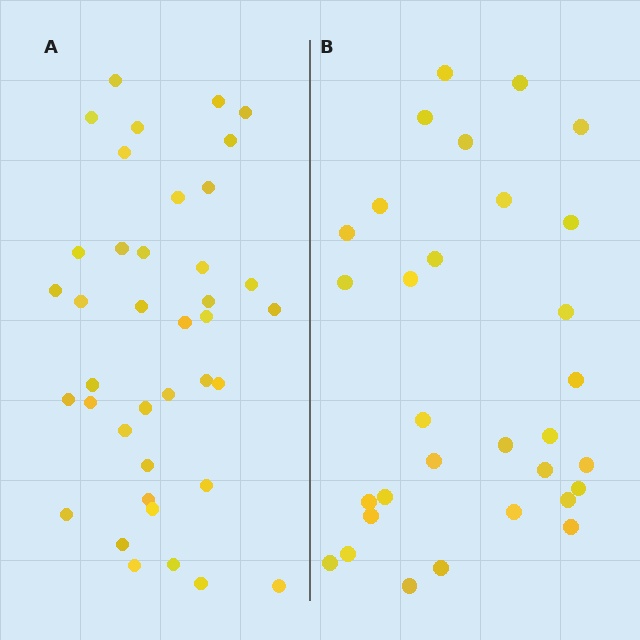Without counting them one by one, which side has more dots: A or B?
Region A (the left region) has more dots.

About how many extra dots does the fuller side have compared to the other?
Region A has roughly 8 or so more dots than region B.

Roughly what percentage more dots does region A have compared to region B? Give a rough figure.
About 25% more.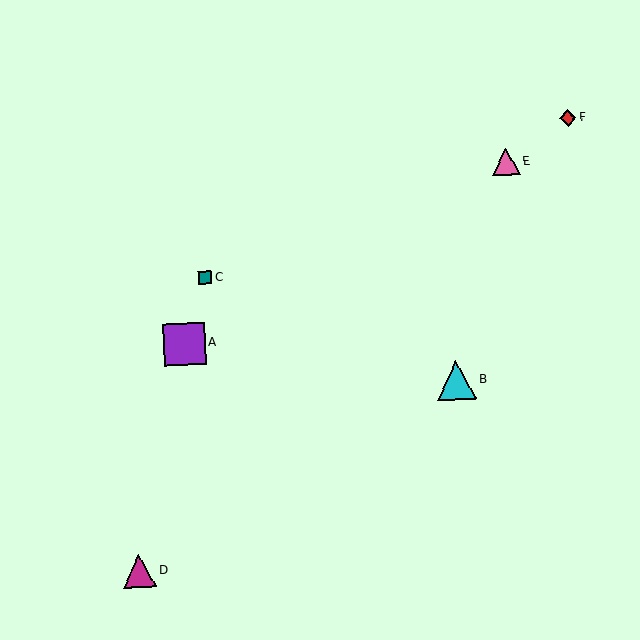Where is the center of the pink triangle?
The center of the pink triangle is at (506, 162).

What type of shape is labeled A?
Shape A is a purple square.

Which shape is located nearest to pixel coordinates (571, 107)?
The red diamond (labeled F) at (568, 118) is nearest to that location.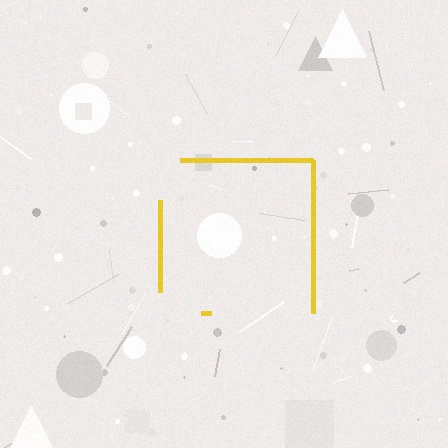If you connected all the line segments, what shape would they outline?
They would outline a square.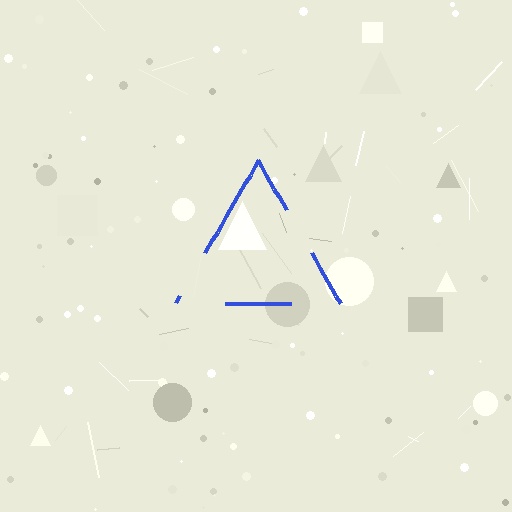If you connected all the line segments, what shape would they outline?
They would outline a triangle.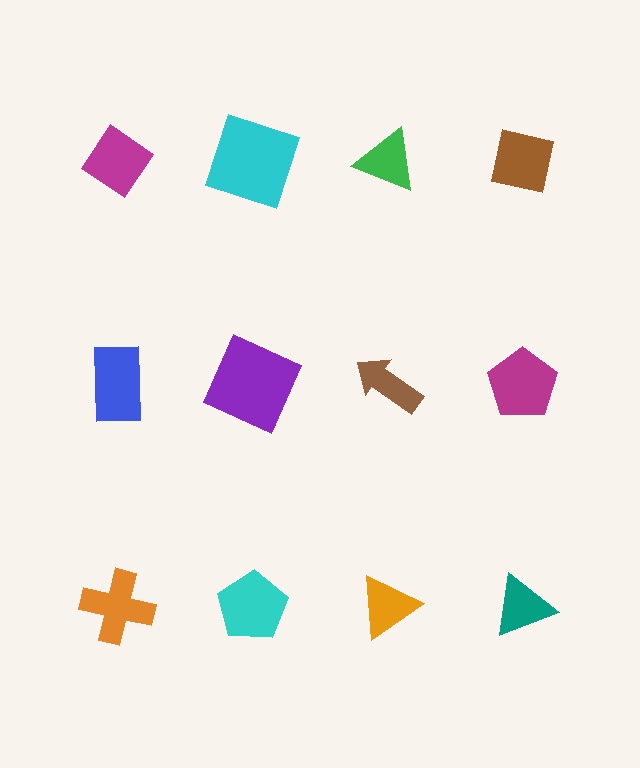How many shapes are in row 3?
4 shapes.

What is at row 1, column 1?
A magenta diamond.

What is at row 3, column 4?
A teal triangle.